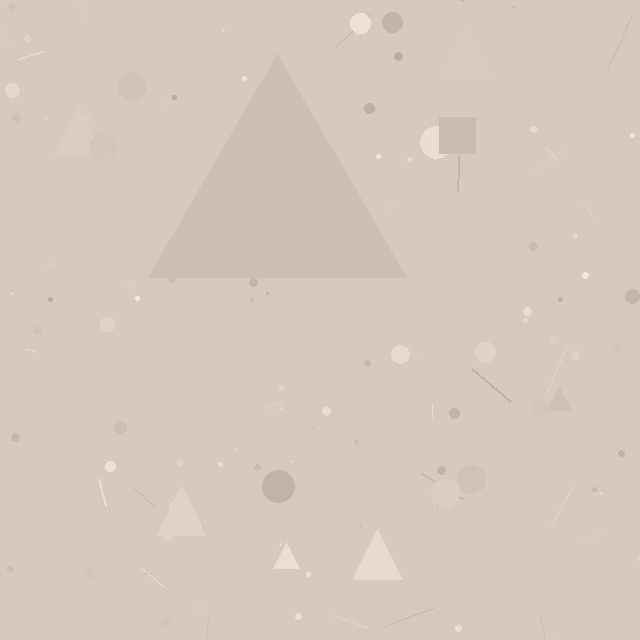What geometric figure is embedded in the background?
A triangle is embedded in the background.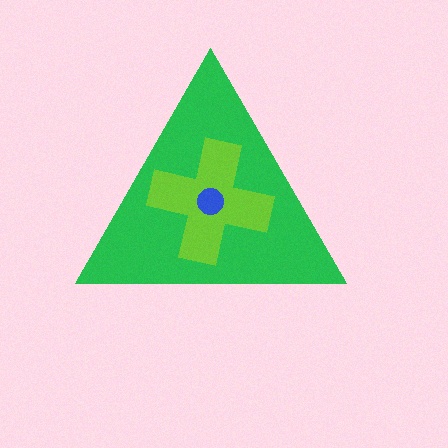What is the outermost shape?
The green triangle.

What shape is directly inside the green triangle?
The lime cross.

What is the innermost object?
The blue circle.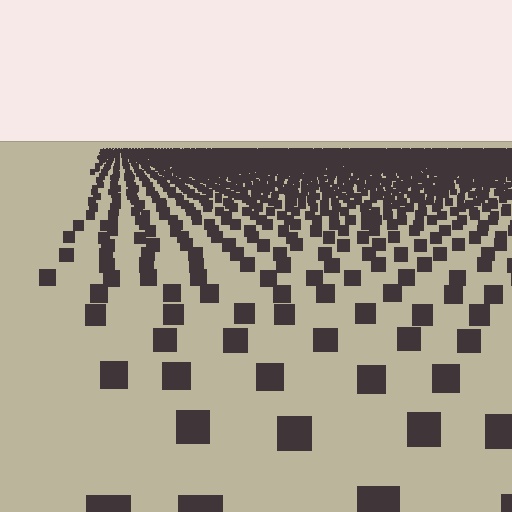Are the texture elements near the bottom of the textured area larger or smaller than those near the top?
Larger. Near the bottom, elements are closer to the viewer and appear at a bigger on-screen size.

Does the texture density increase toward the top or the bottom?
Density increases toward the top.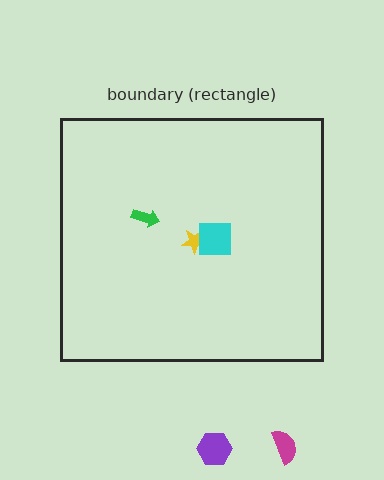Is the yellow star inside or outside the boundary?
Inside.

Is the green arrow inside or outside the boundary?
Inside.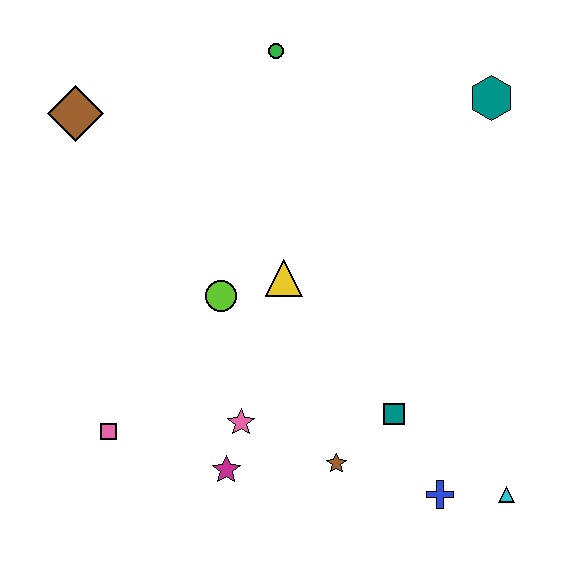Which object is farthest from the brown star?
The brown diamond is farthest from the brown star.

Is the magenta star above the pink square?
No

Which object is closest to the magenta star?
The pink star is closest to the magenta star.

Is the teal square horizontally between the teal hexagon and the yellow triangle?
Yes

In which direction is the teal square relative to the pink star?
The teal square is to the right of the pink star.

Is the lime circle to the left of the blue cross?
Yes